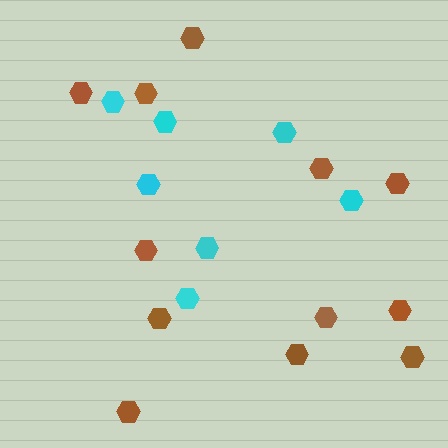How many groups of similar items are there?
There are 2 groups: one group of brown hexagons (12) and one group of cyan hexagons (7).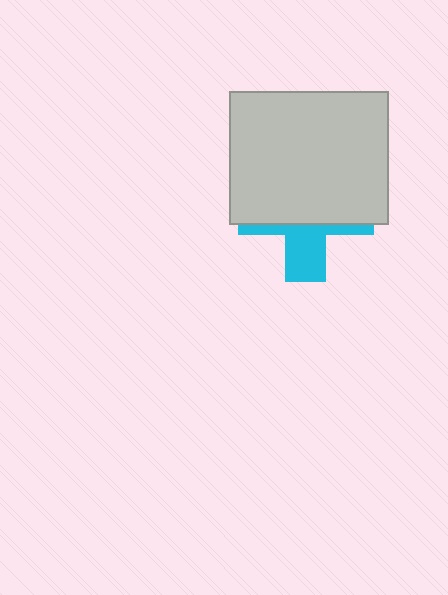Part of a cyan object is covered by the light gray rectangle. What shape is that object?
It is a cross.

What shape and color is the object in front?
The object in front is a light gray rectangle.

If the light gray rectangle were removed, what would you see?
You would see the complete cyan cross.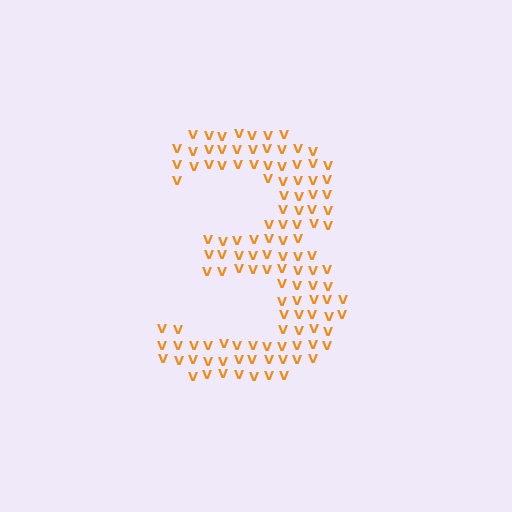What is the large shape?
The large shape is the digit 3.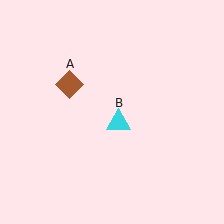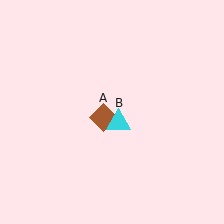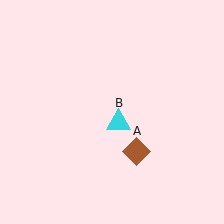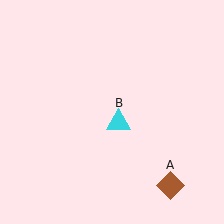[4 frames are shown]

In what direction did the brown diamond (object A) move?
The brown diamond (object A) moved down and to the right.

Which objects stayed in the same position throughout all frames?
Cyan triangle (object B) remained stationary.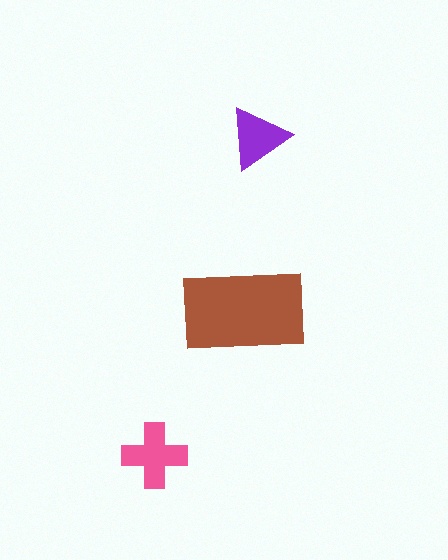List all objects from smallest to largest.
The purple triangle, the pink cross, the brown rectangle.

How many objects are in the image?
There are 3 objects in the image.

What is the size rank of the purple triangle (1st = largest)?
3rd.